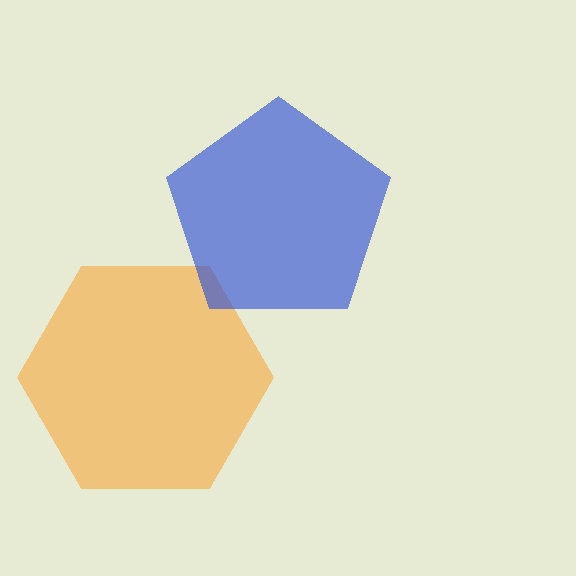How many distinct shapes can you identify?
There are 2 distinct shapes: an orange hexagon, a blue pentagon.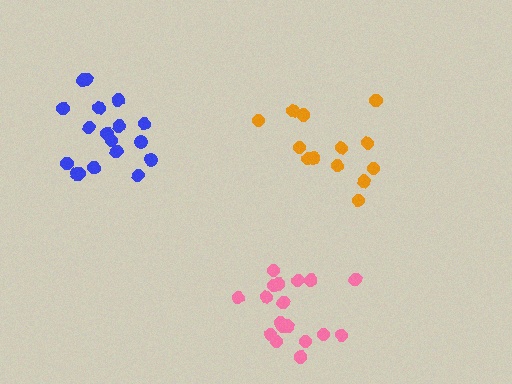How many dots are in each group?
Group 1: 18 dots, Group 2: 13 dots, Group 3: 18 dots (49 total).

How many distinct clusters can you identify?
There are 3 distinct clusters.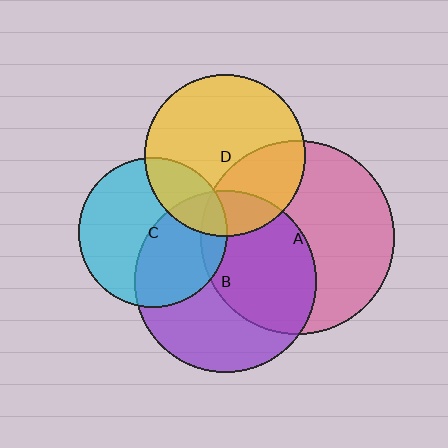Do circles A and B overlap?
Yes.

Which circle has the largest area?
Circle A (pink).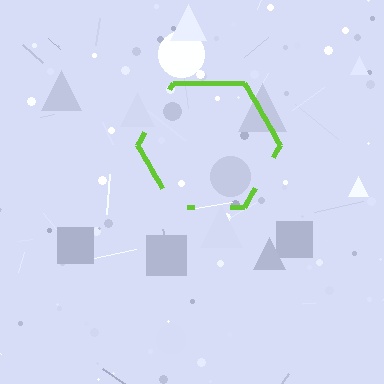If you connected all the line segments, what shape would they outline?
They would outline a hexagon.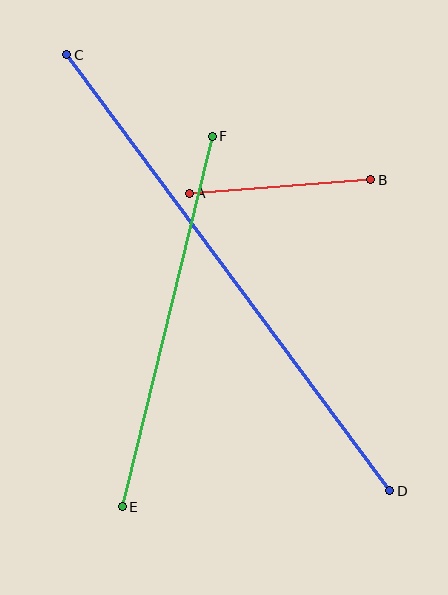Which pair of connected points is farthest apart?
Points C and D are farthest apart.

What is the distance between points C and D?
The distance is approximately 543 pixels.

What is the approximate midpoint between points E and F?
The midpoint is at approximately (167, 321) pixels.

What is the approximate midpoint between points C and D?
The midpoint is at approximately (228, 273) pixels.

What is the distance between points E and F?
The distance is approximately 381 pixels.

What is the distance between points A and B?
The distance is approximately 182 pixels.